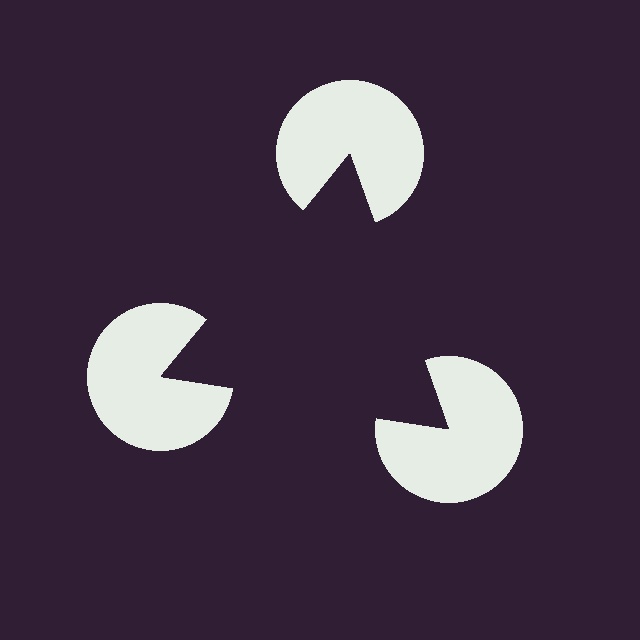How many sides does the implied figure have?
3 sides.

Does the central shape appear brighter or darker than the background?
It typically appears slightly darker than the background, even though no actual brightness change is drawn.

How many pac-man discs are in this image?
There are 3 — one at each vertex of the illusory triangle.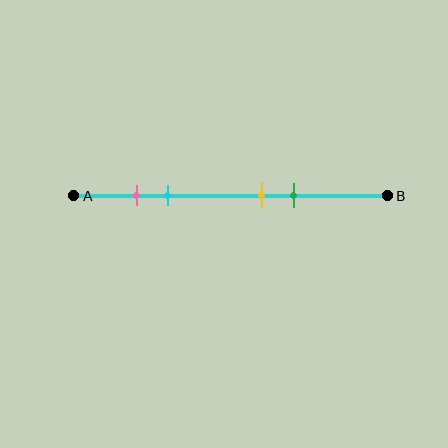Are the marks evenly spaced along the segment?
No, the marks are not evenly spaced.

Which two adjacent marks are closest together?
The pink and cyan marks are the closest adjacent pair.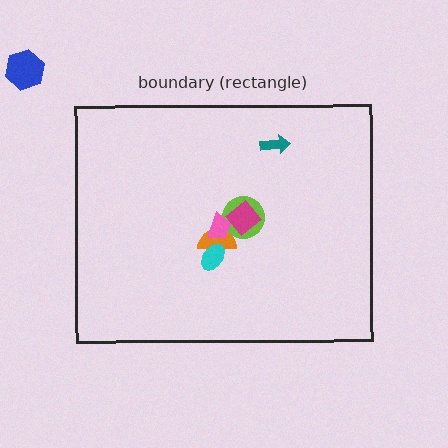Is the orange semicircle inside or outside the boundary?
Inside.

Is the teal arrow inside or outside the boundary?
Inside.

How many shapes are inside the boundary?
6 inside, 1 outside.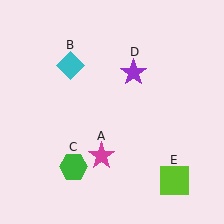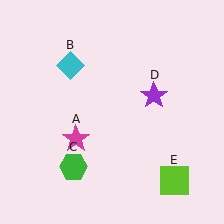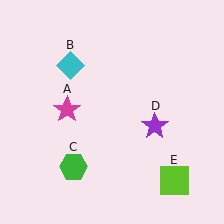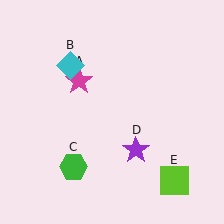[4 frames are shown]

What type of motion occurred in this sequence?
The magenta star (object A), purple star (object D) rotated clockwise around the center of the scene.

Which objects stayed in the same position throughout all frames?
Cyan diamond (object B) and green hexagon (object C) and lime square (object E) remained stationary.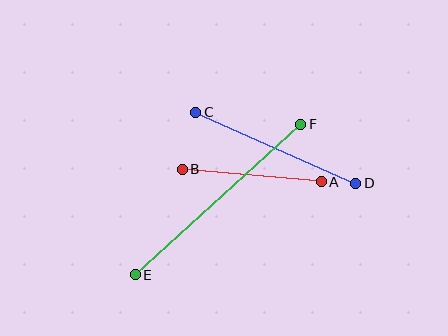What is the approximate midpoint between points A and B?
The midpoint is at approximately (252, 175) pixels.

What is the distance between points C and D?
The distance is approximately 175 pixels.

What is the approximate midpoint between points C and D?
The midpoint is at approximately (276, 148) pixels.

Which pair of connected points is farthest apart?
Points E and F are farthest apart.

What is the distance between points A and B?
The distance is approximately 140 pixels.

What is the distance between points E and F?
The distance is approximately 224 pixels.